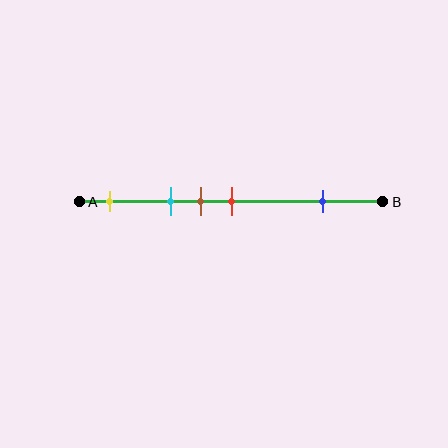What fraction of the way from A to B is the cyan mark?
The cyan mark is approximately 30% (0.3) of the way from A to B.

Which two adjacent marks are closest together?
The brown and red marks are the closest adjacent pair.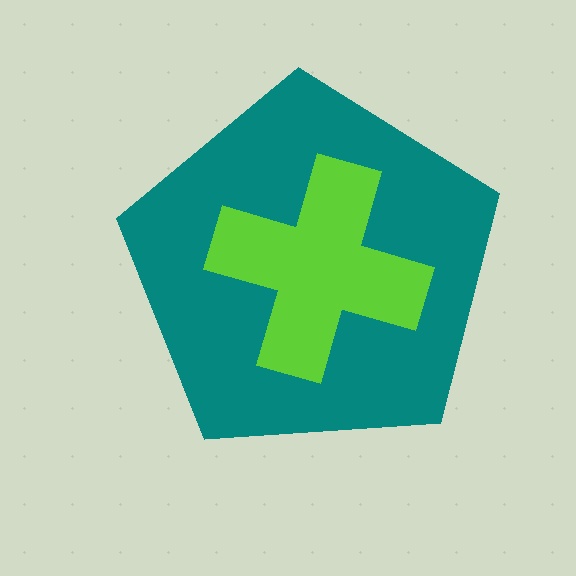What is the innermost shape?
The lime cross.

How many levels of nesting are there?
2.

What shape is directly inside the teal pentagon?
The lime cross.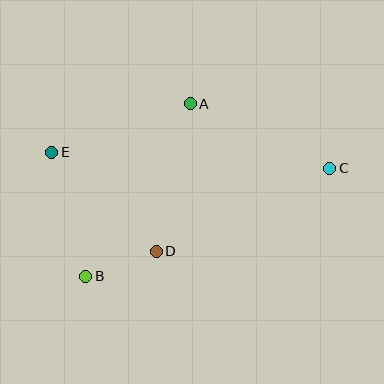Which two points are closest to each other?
Points B and D are closest to each other.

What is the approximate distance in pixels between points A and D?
The distance between A and D is approximately 151 pixels.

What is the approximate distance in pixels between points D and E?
The distance between D and E is approximately 144 pixels.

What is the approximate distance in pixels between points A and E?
The distance between A and E is approximately 146 pixels.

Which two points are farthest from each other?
Points C and E are farthest from each other.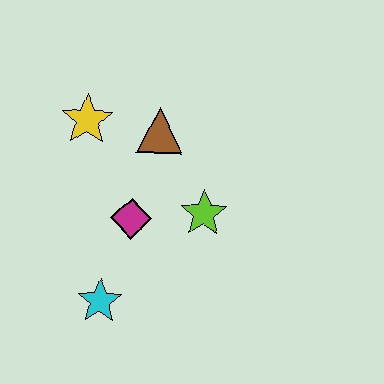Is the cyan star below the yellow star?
Yes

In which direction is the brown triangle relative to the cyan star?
The brown triangle is above the cyan star.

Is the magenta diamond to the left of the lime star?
Yes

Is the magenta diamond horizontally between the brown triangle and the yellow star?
Yes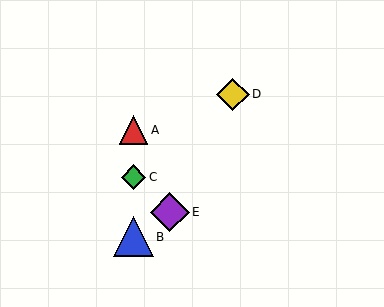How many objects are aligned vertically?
3 objects (A, B, C) are aligned vertically.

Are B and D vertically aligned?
No, B is at x≈133 and D is at x≈233.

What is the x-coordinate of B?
Object B is at x≈133.